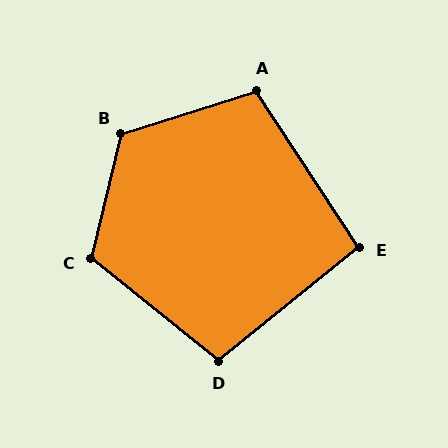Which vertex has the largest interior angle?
B, at approximately 121 degrees.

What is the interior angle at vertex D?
Approximately 102 degrees (obtuse).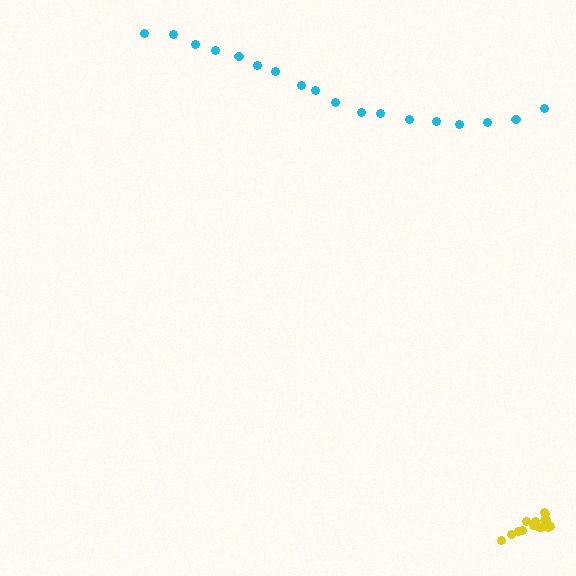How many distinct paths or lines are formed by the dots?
There are 2 distinct paths.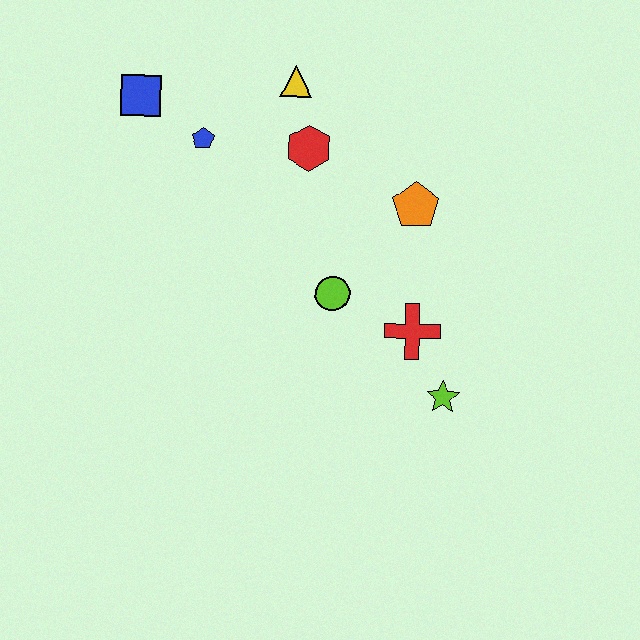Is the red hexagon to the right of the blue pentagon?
Yes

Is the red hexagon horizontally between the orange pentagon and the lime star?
No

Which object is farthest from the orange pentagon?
The blue square is farthest from the orange pentagon.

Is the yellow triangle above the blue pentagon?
Yes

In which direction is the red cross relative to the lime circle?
The red cross is to the right of the lime circle.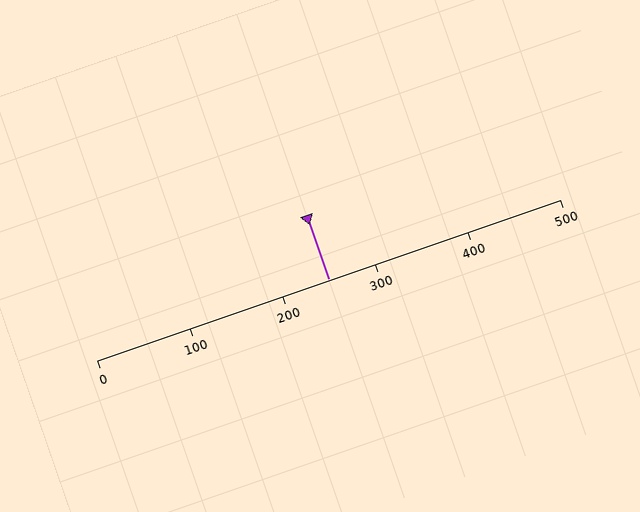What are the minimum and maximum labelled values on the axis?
The axis runs from 0 to 500.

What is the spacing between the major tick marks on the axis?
The major ticks are spaced 100 apart.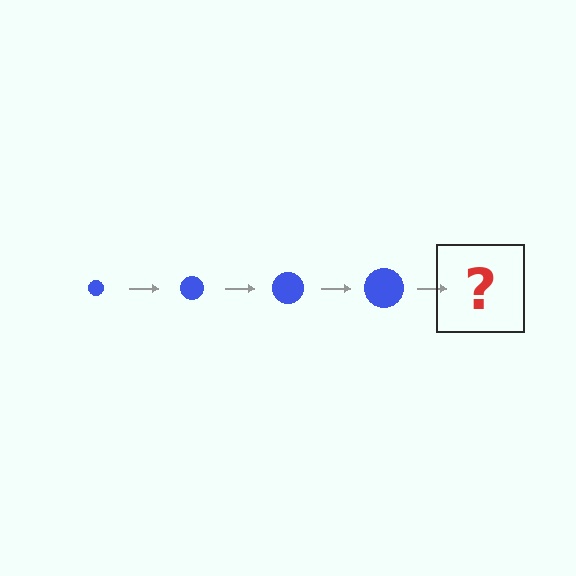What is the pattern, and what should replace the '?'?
The pattern is that the circle gets progressively larger each step. The '?' should be a blue circle, larger than the previous one.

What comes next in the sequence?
The next element should be a blue circle, larger than the previous one.